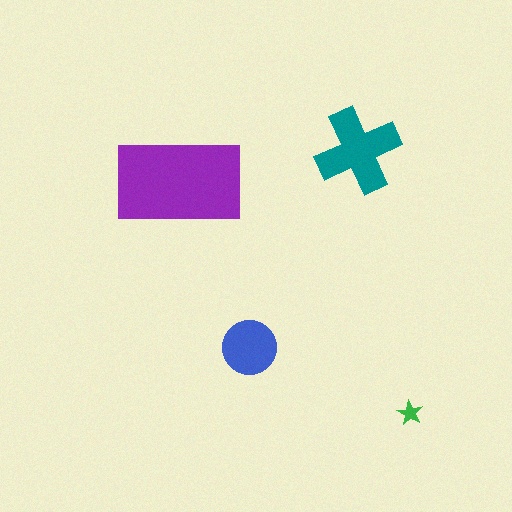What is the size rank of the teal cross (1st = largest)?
2nd.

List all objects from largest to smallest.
The purple rectangle, the teal cross, the blue circle, the green star.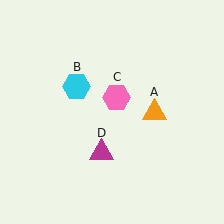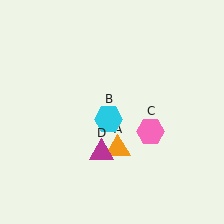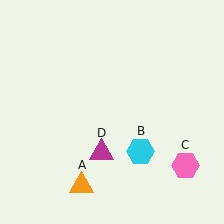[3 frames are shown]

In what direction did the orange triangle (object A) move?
The orange triangle (object A) moved down and to the left.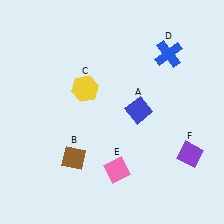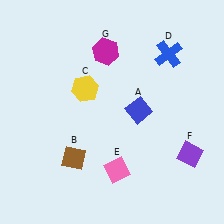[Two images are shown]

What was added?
A magenta hexagon (G) was added in Image 2.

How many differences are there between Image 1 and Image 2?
There is 1 difference between the two images.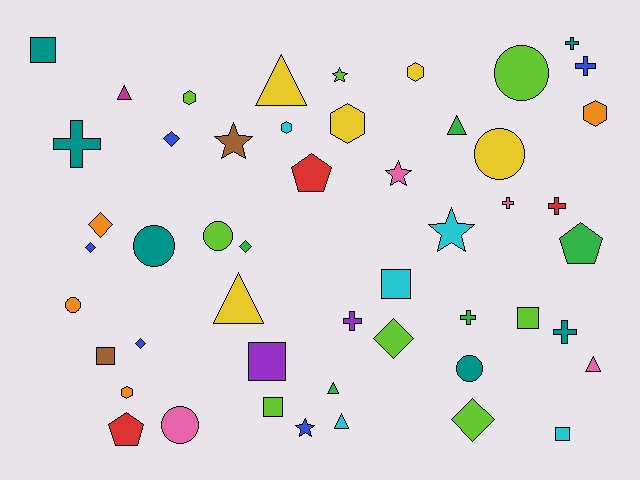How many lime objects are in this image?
There are 8 lime objects.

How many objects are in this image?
There are 50 objects.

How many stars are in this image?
There are 5 stars.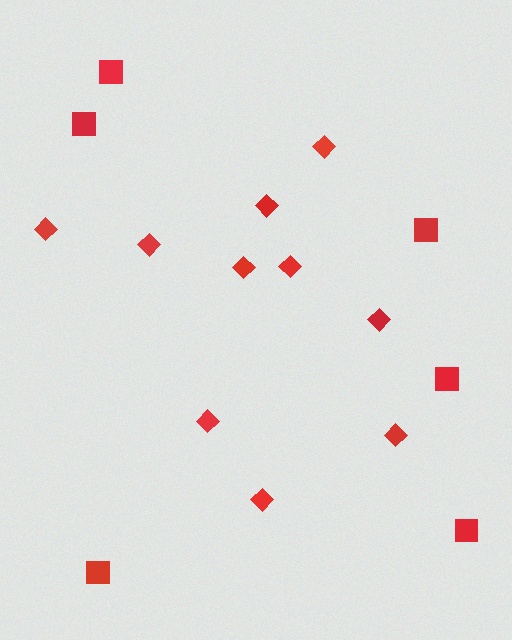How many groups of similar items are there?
There are 2 groups: one group of diamonds (10) and one group of squares (6).